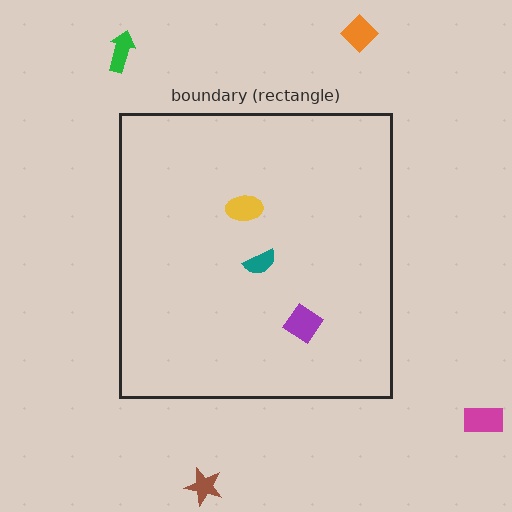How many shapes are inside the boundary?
3 inside, 4 outside.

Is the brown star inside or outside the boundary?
Outside.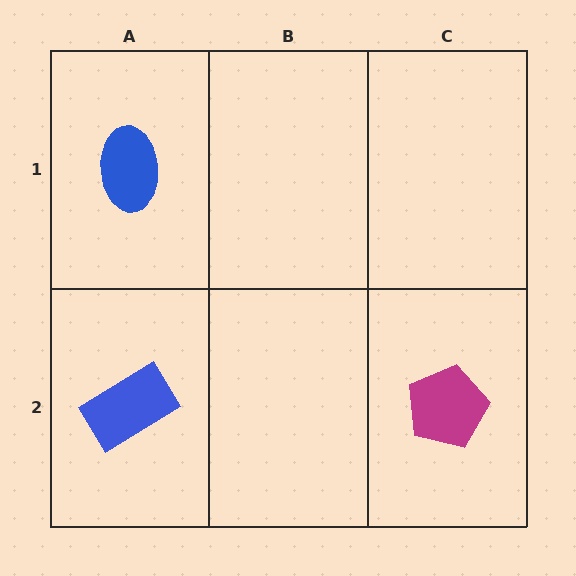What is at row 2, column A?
A blue rectangle.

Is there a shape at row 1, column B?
No, that cell is empty.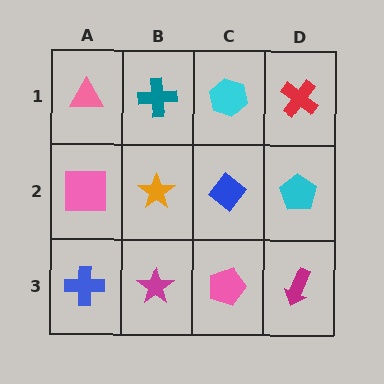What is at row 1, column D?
A red cross.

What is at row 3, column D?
A magenta arrow.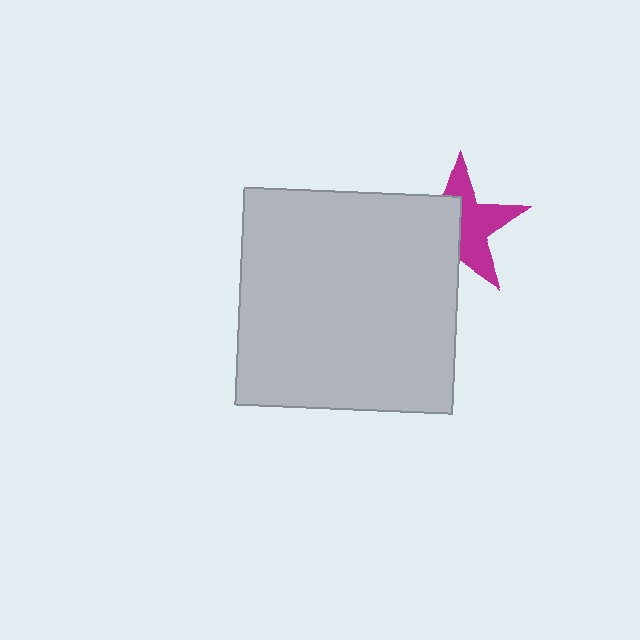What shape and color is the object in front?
The object in front is a light gray square.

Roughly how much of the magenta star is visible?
About half of it is visible (roughly 52%).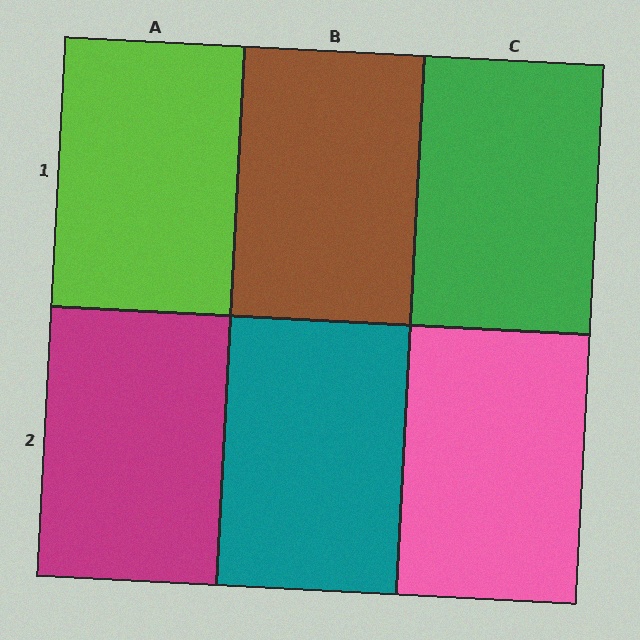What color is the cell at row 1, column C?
Green.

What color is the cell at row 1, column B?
Brown.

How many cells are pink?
1 cell is pink.